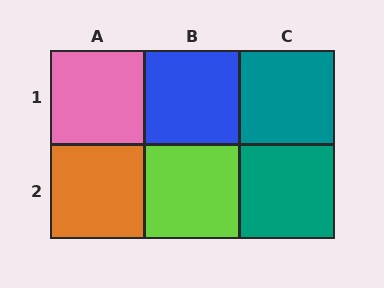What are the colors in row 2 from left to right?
Orange, lime, teal.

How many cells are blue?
1 cell is blue.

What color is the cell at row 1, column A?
Pink.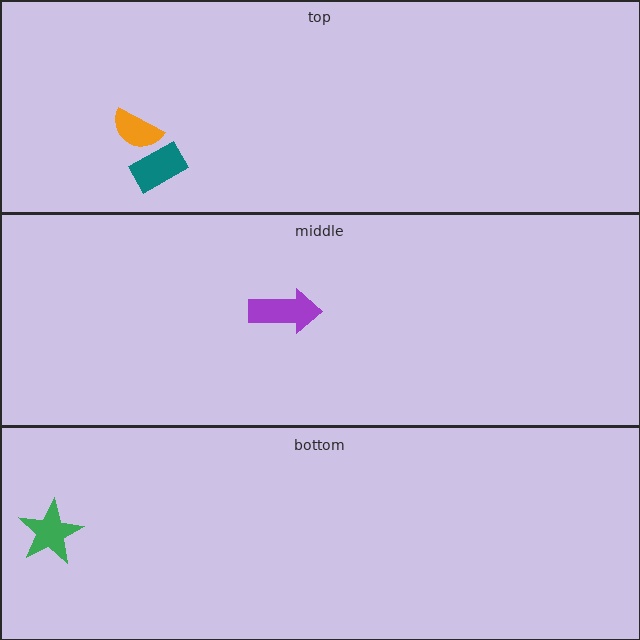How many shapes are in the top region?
2.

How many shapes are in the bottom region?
1.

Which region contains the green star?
The bottom region.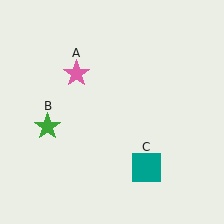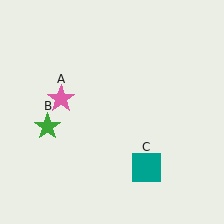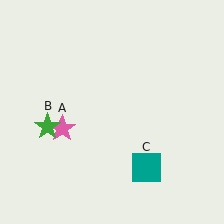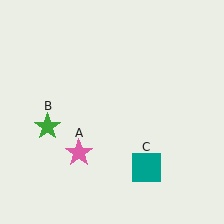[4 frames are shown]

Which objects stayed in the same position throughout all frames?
Green star (object B) and teal square (object C) remained stationary.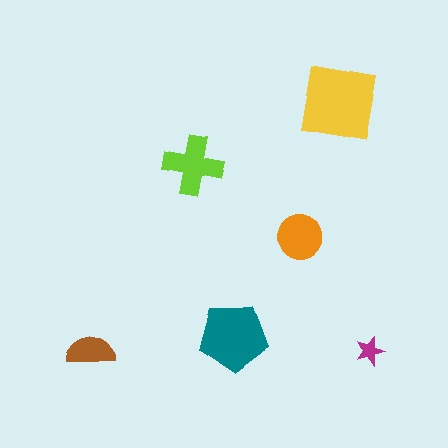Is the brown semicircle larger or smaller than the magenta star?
Larger.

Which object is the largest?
The yellow square.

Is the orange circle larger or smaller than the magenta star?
Larger.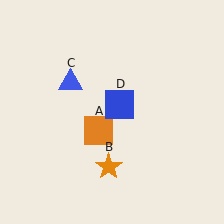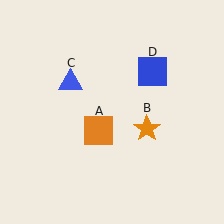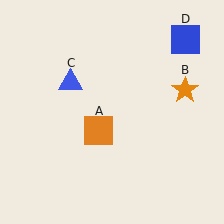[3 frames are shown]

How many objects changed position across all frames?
2 objects changed position: orange star (object B), blue square (object D).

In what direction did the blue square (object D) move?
The blue square (object D) moved up and to the right.